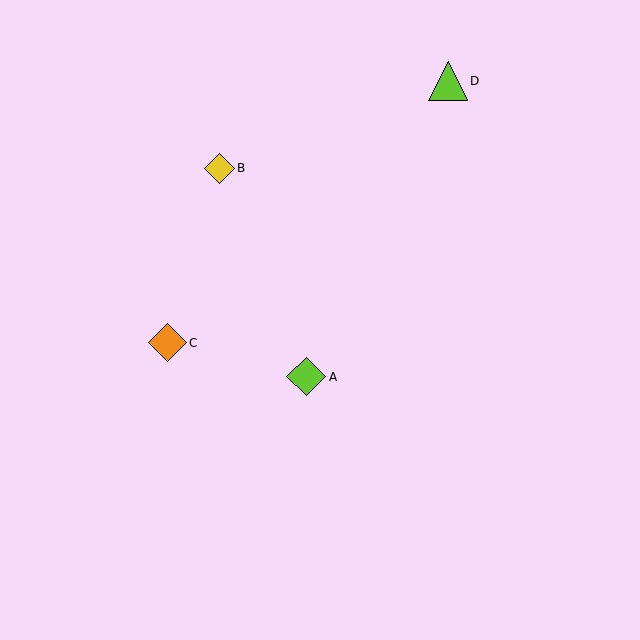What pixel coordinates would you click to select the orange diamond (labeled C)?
Click at (167, 343) to select the orange diamond C.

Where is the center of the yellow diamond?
The center of the yellow diamond is at (219, 168).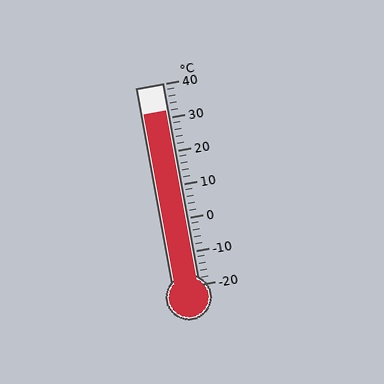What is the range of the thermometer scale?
The thermometer scale ranges from -20°C to 40°C.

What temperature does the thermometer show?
The thermometer shows approximately 32°C.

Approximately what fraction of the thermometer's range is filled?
The thermometer is filled to approximately 85% of its range.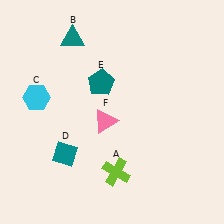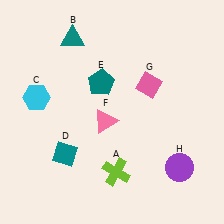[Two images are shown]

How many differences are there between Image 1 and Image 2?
There are 2 differences between the two images.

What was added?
A pink diamond (G), a purple circle (H) were added in Image 2.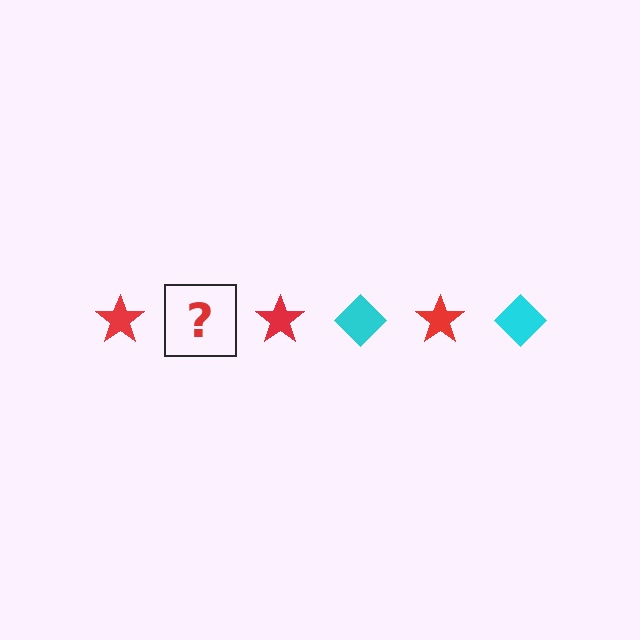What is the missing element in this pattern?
The missing element is a cyan diamond.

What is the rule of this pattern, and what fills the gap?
The rule is that the pattern alternates between red star and cyan diamond. The gap should be filled with a cyan diamond.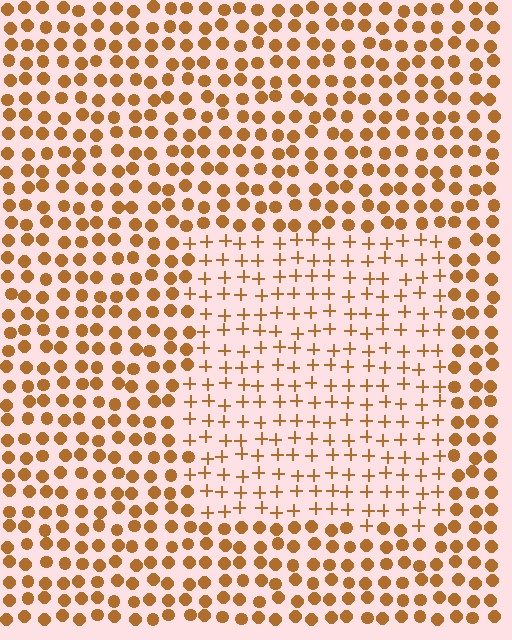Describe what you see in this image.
The image is filled with small brown elements arranged in a uniform grid. A rectangle-shaped region contains plus signs, while the surrounding area contains circles. The boundary is defined purely by the change in element shape.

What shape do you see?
I see a rectangle.